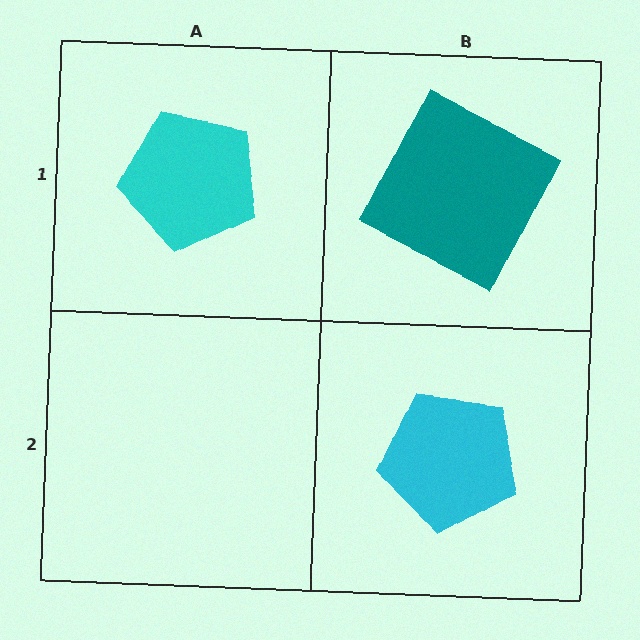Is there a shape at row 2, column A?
No, that cell is empty.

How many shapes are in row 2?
1 shape.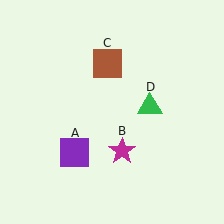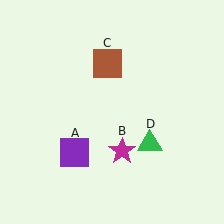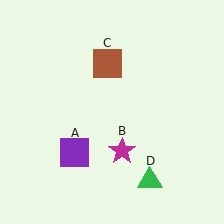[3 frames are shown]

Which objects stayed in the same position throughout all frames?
Purple square (object A) and magenta star (object B) and brown square (object C) remained stationary.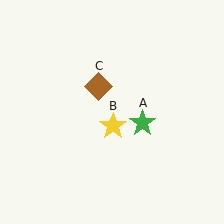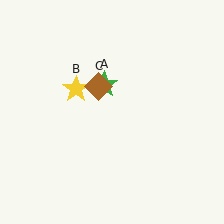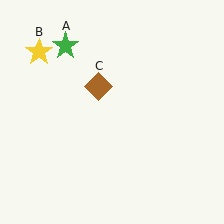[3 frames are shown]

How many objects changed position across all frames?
2 objects changed position: green star (object A), yellow star (object B).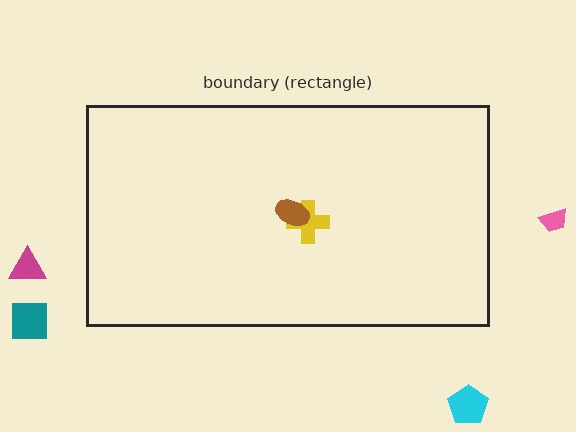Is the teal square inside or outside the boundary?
Outside.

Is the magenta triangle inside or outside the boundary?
Outside.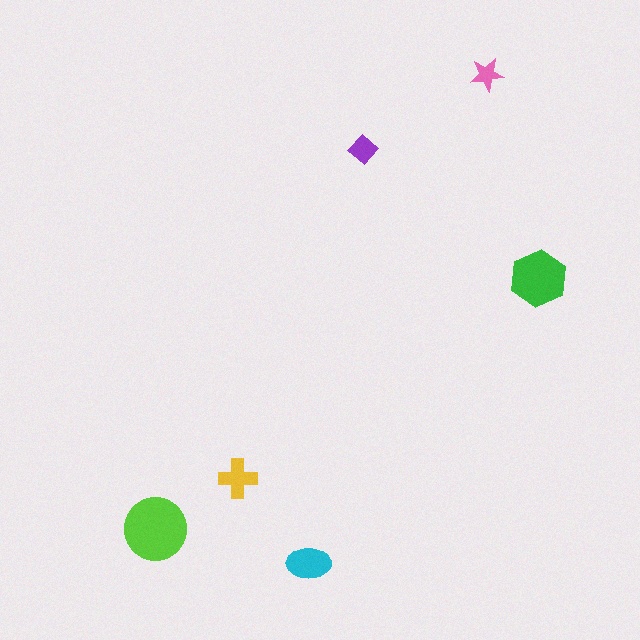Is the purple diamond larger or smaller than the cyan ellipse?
Smaller.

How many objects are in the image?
There are 6 objects in the image.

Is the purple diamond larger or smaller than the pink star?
Larger.